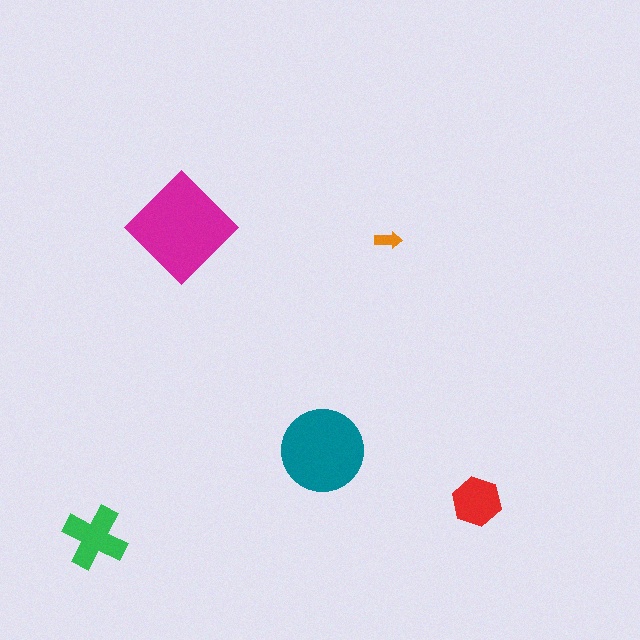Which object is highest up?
The magenta diamond is topmost.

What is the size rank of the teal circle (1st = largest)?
2nd.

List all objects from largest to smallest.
The magenta diamond, the teal circle, the green cross, the red hexagon, the orange arrow.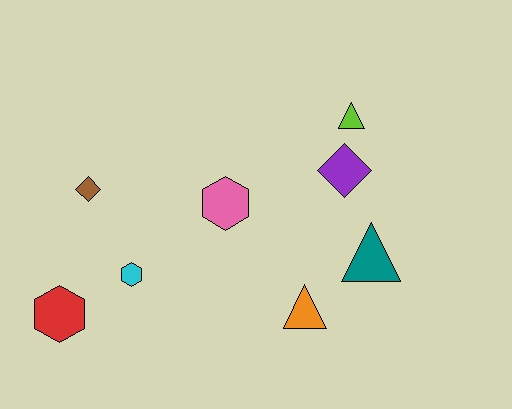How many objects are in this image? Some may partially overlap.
There are 8 objects.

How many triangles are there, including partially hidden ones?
There are 3 triangles.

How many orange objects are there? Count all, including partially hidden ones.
There is 1 orange object.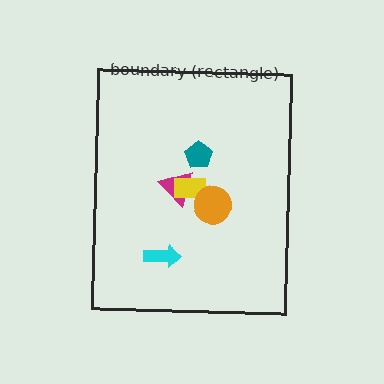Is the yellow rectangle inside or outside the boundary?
Inside.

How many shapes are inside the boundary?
5 inside, 0 outside.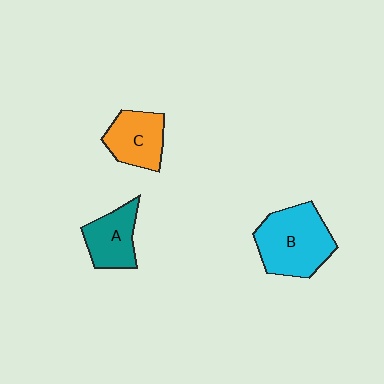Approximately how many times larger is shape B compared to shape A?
Approximately 1.6 times.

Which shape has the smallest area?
Shape A (teal).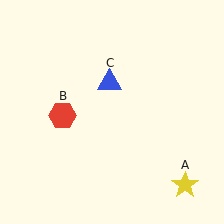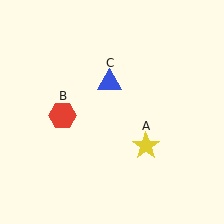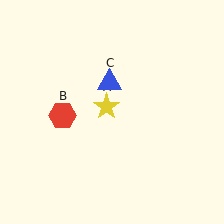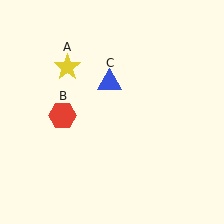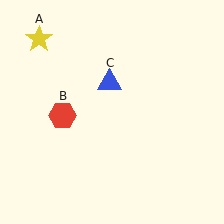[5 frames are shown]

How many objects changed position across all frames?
1 object changed position: yellow star (object A).